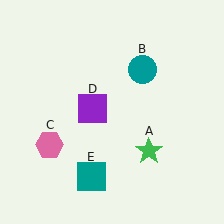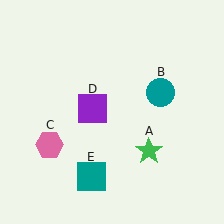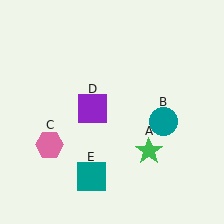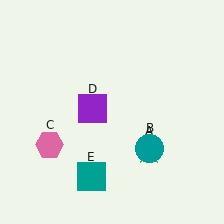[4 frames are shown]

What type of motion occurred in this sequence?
The teal circle (object B) rotated clockwise around the center of the scene.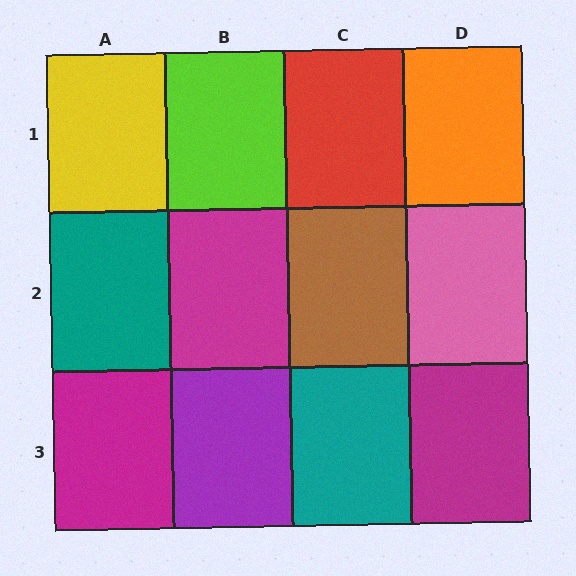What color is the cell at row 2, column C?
Brown.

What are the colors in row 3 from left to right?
Magenta, purple, teal, magenta.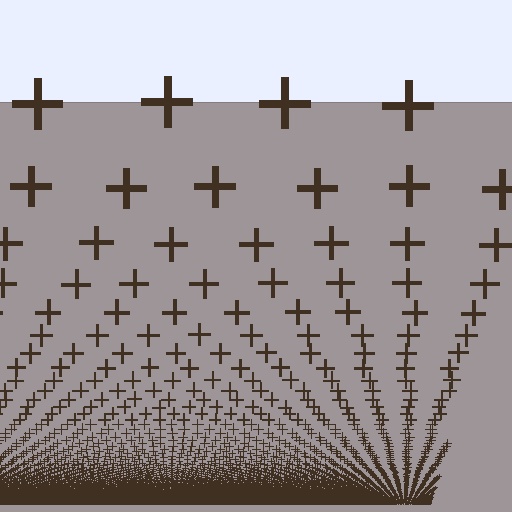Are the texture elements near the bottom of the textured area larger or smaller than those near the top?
Smaller. The gradient is inverted — elements near the bottom are smaller and denser.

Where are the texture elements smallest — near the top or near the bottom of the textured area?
Near the bottom.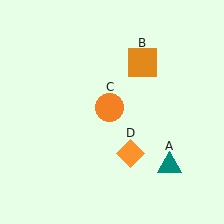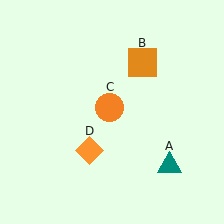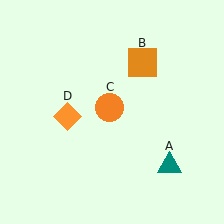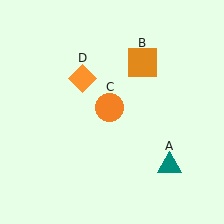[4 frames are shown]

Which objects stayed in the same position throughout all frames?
Teal triangle (object A) and orange square (object B) and orange circle (object C) remained stationary.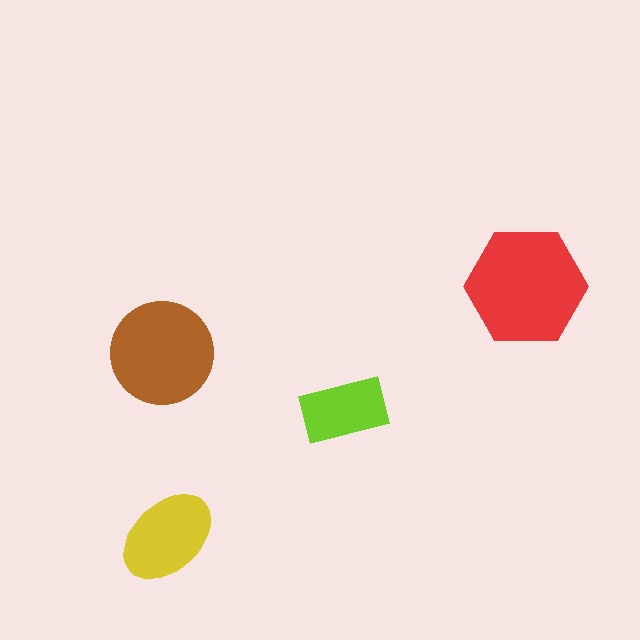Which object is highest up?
The red hexagon is topmost.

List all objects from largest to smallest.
The red hexagon, the brown circle, the yellow ellipse, the lime rectangle.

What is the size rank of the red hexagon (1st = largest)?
1st.